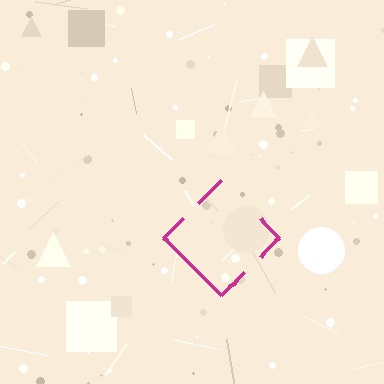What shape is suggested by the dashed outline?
The dashed outline suggests a diamond.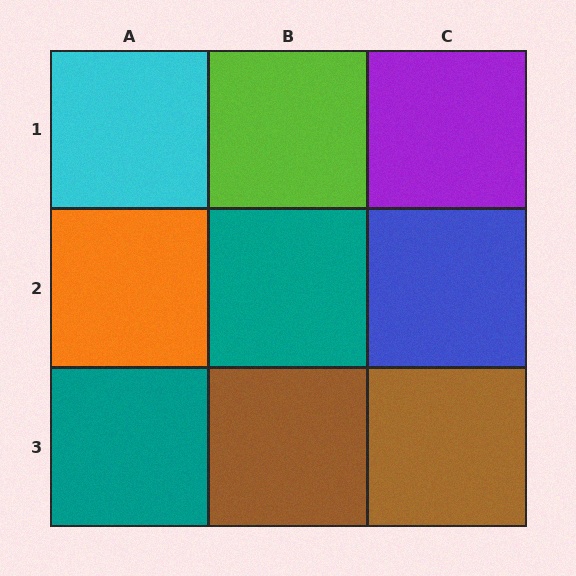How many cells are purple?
1 cell is purple.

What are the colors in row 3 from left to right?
Teal, brown, brown.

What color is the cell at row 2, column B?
Teal.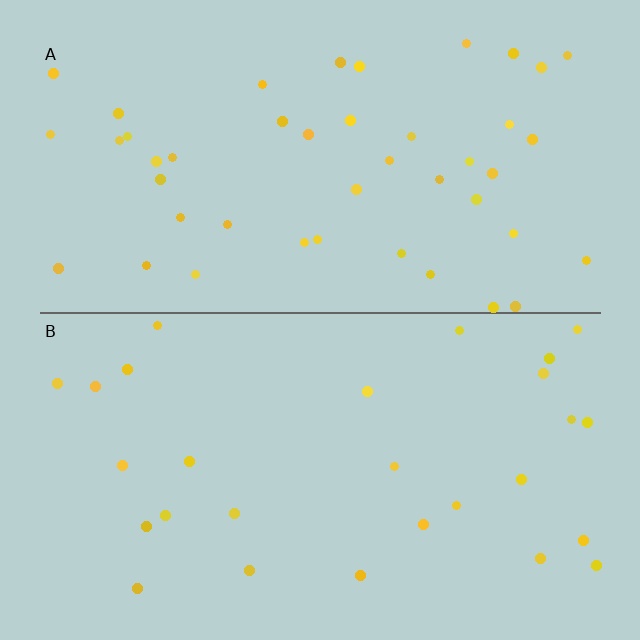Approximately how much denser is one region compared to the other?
Approximately 1.6× — region A over region B.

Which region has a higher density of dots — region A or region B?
A (the top).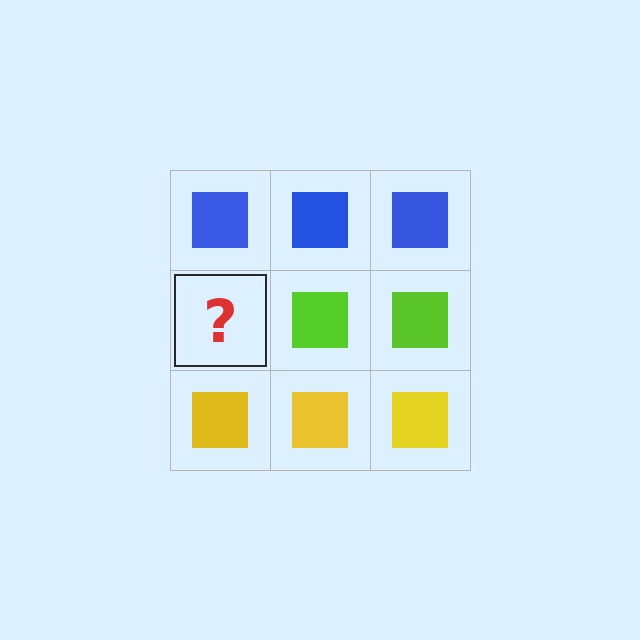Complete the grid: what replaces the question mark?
The question mark should be replaced with a lime square.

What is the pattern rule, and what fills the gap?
The rule is that each row has a consistent color. The gap should be filled with a lime square.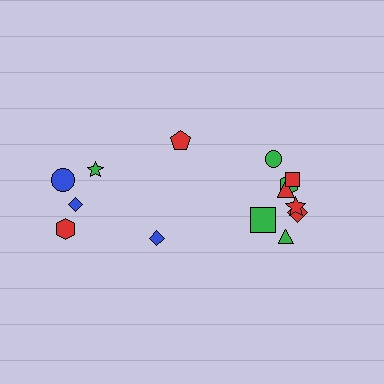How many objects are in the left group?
There are 6 objects.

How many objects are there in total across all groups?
There are 14 objects.